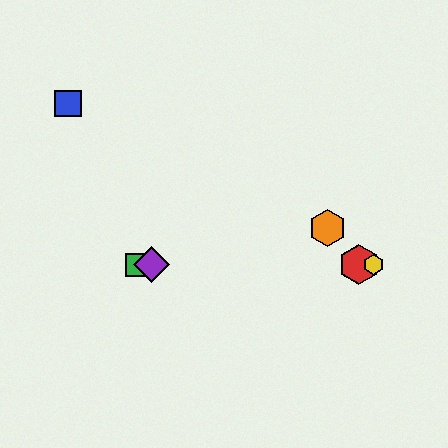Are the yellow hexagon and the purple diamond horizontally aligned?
Yes, both are at y≈265.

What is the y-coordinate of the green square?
The green square is at y≈265.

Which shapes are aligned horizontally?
The red hexagon, the green square, the yellow hexagon, the purple diamond are aligned horizontally.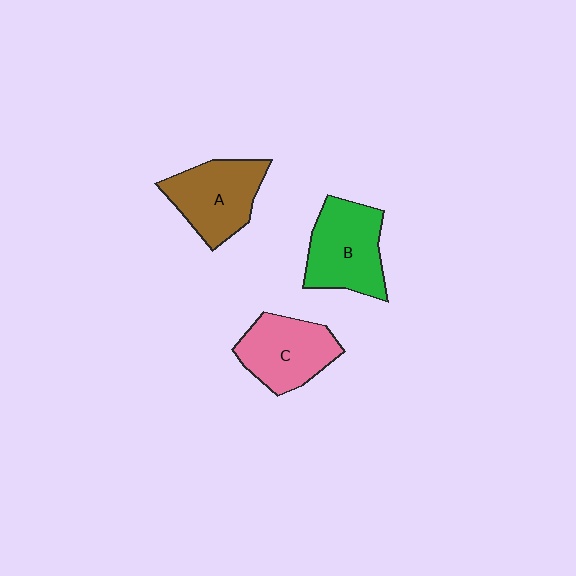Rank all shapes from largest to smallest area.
From largest to smallest: B (green), A (brown), C (pink).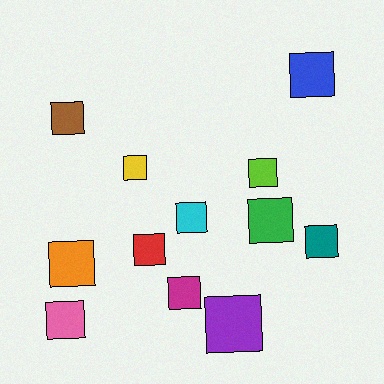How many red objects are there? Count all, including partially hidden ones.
There is 1 red object.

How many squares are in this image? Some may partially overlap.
There are 12 squares.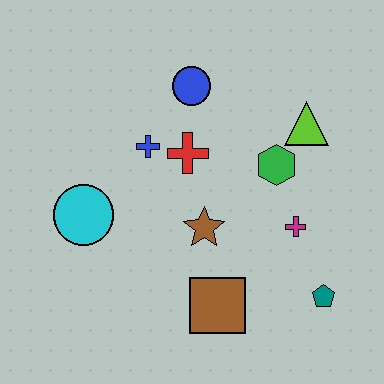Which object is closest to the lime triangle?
The green hexagon is closest to the lime triangle.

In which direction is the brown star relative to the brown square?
The brown star is above the brown square.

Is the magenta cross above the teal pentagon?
Yes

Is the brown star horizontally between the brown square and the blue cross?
Yes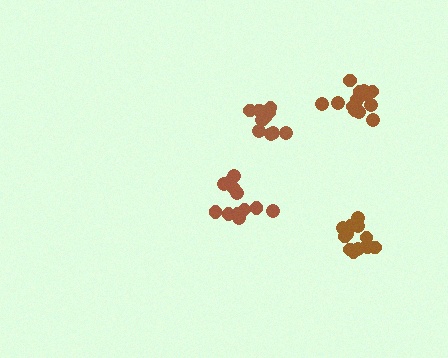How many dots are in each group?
Group 1: 15 dots, Group 2: 11 dots, Group 3: 13 dots, Group 4: 13 dots (52 total).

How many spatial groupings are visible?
There are 4 spatial groupings.